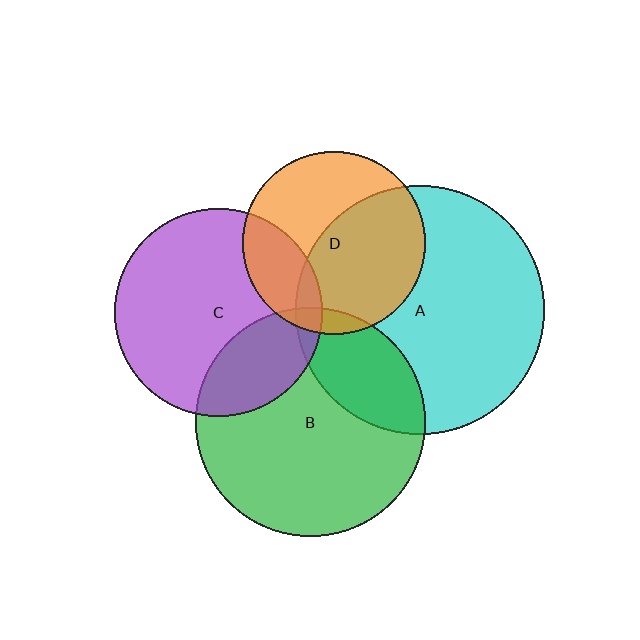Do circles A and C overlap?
Yes.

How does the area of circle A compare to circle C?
Approximately 1.4 times.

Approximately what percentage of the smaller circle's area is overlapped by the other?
Approximately 5%.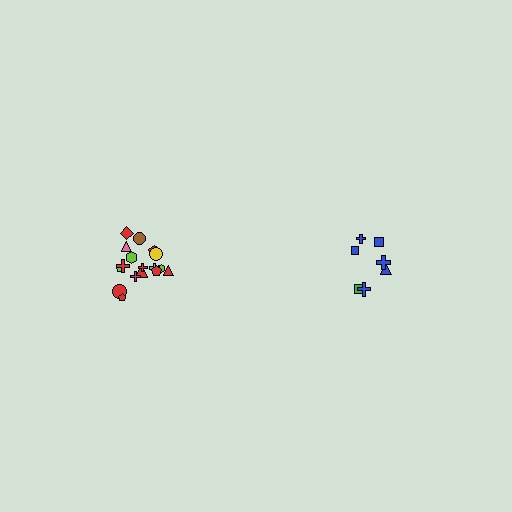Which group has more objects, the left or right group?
The left group.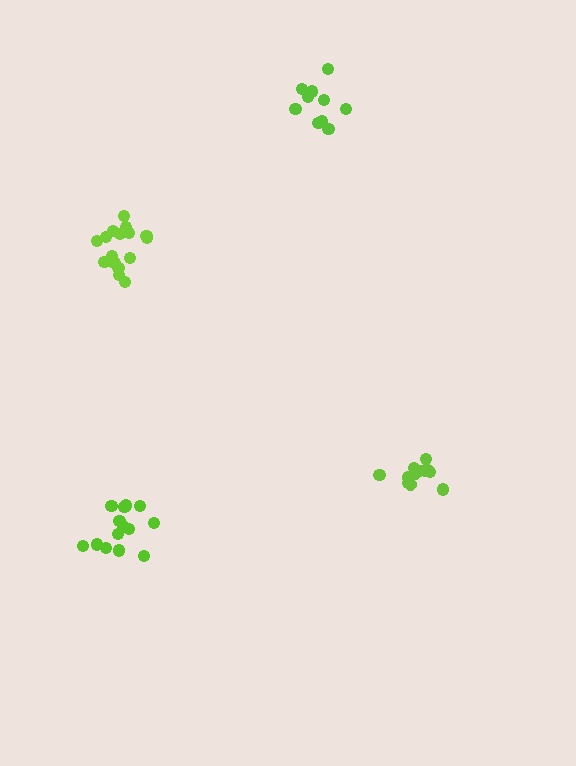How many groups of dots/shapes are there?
There are 4 groups.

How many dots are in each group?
Group 1: 12 dots, Group 2: 14 dots, Group 3: 17 dots, Group 4: 12 dots (55 total).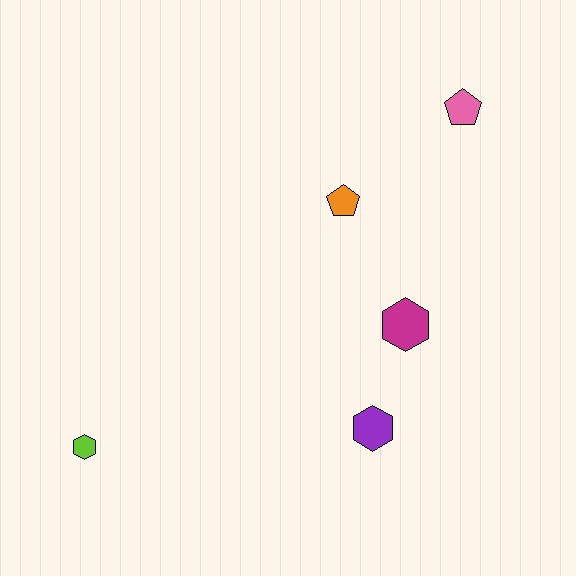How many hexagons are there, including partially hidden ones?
There are 3 hexagons.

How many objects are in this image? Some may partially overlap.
There are 5 objects.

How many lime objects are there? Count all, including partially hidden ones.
There is 1 lime object.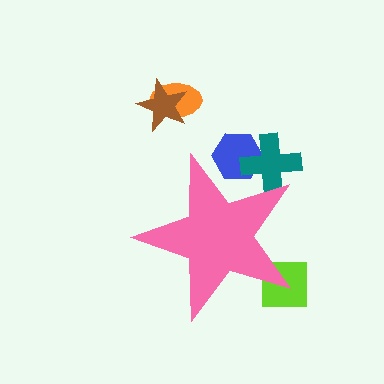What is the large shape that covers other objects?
A pink star.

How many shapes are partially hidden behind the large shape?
3 shapes are partially hidden.